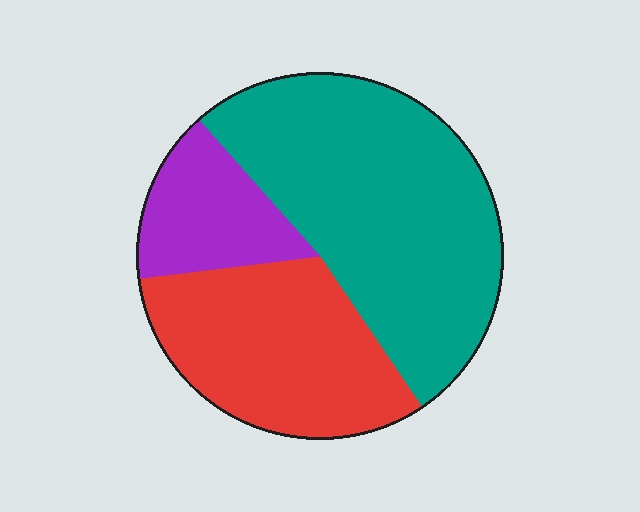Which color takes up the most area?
Teal, at roughly 50%.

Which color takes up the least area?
Purple, at roughly 15%.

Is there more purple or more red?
Red.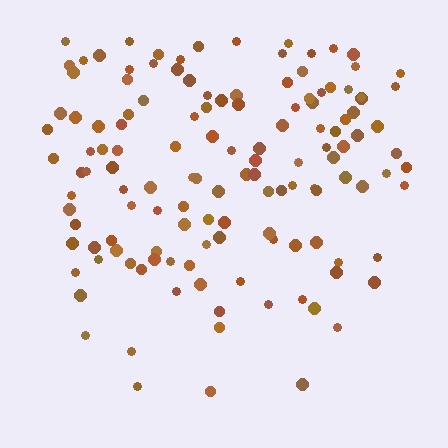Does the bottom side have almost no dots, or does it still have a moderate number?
Still a moderate number, just noticeably fewer than the top.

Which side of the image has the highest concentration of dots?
The top.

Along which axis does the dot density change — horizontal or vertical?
Vertical.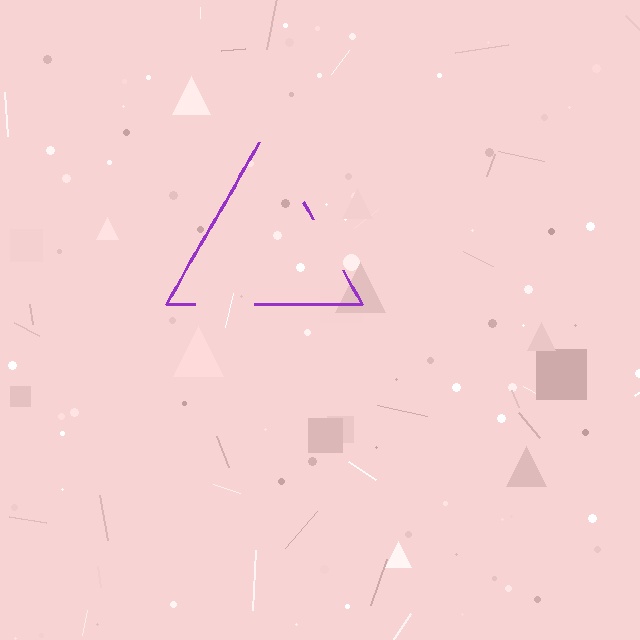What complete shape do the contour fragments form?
The contour fragments form a triangle.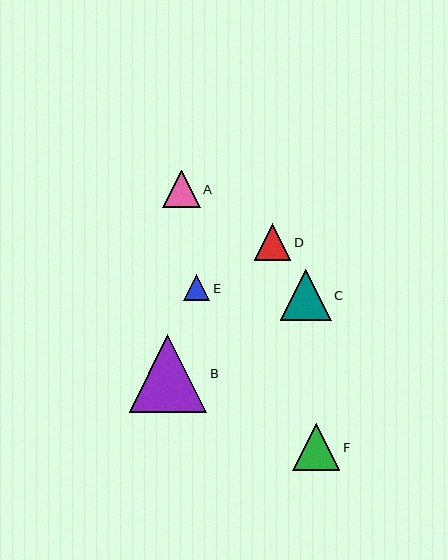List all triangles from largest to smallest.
From largest to smallest: B, C, F, A, D, E.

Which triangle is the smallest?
Triangle E is the smallest with a size of approximately 26 pixels.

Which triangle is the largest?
Triangle B is the largest with a size of approximately 78 pixels.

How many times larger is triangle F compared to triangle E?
Triangle F is approximately 1.8 times the size of triangle E.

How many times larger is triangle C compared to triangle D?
Triangle C is approximately 1.4 times the size of triangle D.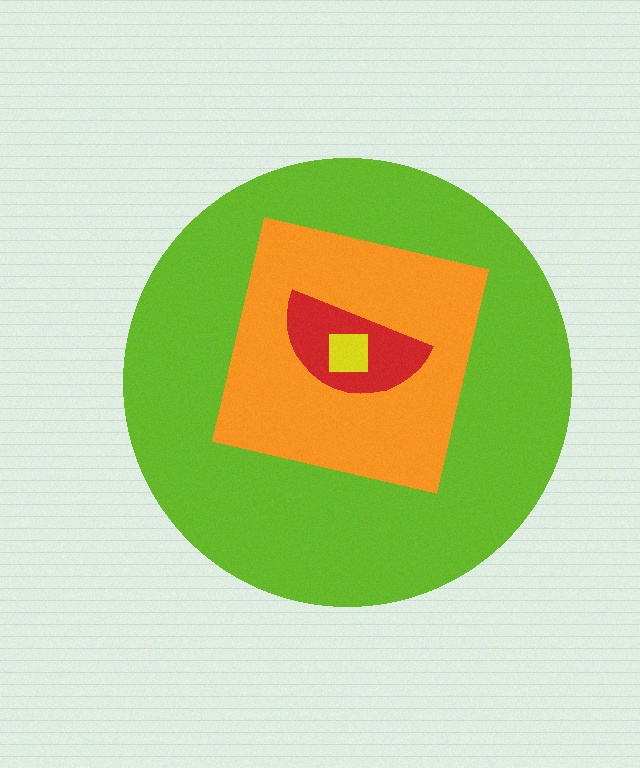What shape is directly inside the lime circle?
The orange square.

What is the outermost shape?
The lime circle.